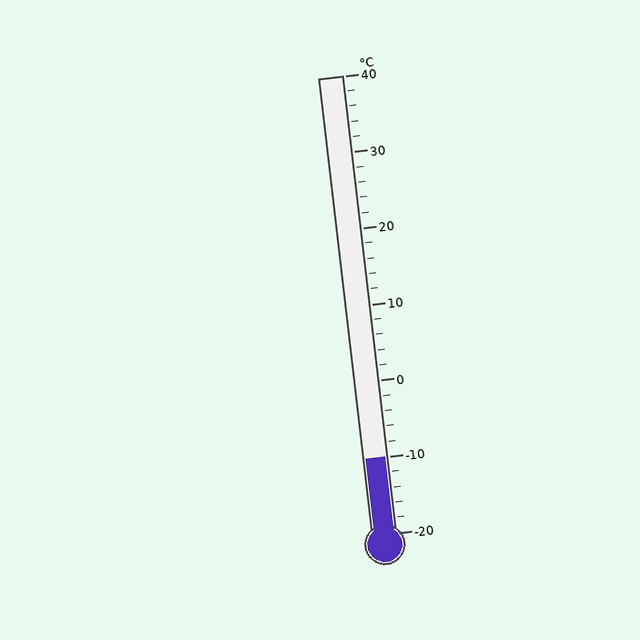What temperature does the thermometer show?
The thermometer shows approximately -10°C.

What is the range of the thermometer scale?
The thermometer scale ranges from -20°C to 40°C.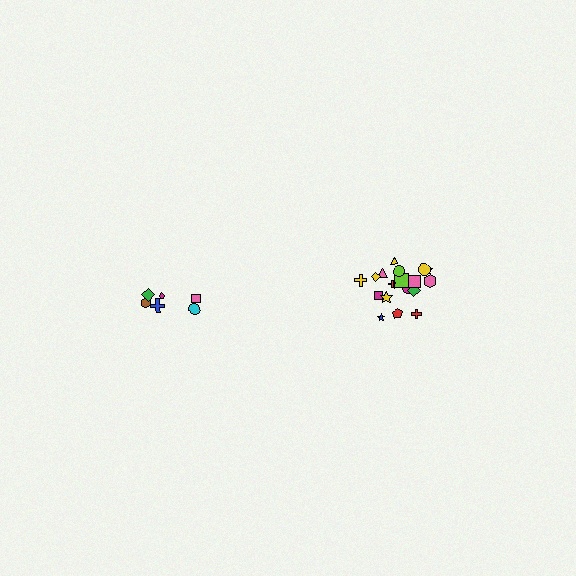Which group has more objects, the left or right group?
The right group.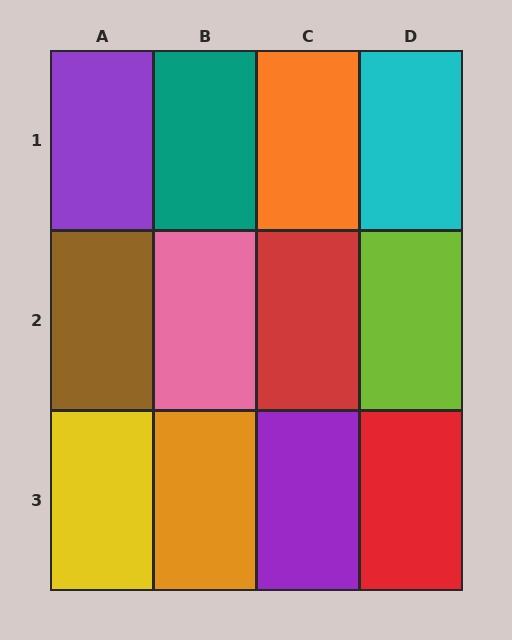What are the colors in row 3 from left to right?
Yellow, orange, purple, red.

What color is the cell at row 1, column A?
Purple.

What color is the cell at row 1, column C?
Orange.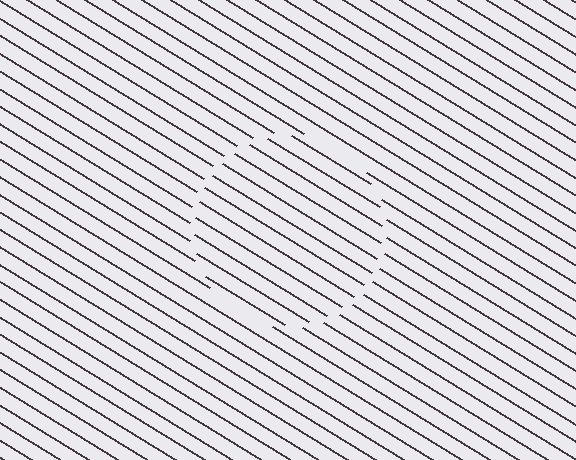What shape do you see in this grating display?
An illusory circle. The interior of the shape contains the same grating, shifted by half a period — the contour is defined by the phase discontinuity where line-ends from the inner and outer gratings abut.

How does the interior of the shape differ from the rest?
The interior of the shape contains the same grating, shifted by half a period — the contour is defined by the phase discontinuity where line-ends from the inner and outer gratings abut.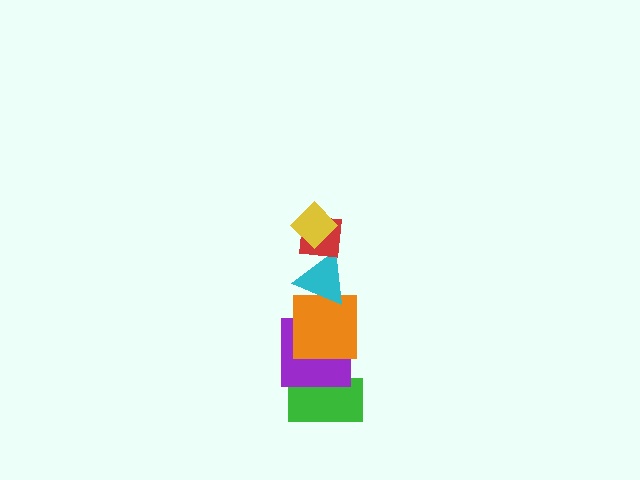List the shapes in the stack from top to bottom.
From top to bottom: the yellow diamond, the red square, the cyan triangle, the orange square, the purple square, the green rectangle.